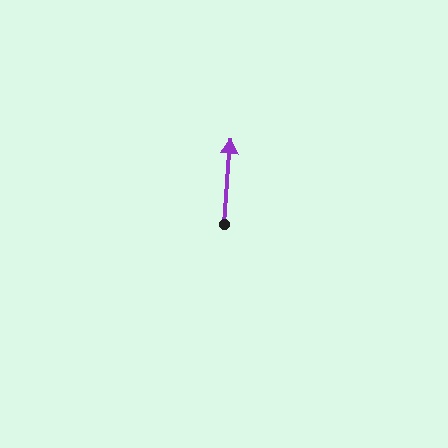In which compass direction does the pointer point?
North.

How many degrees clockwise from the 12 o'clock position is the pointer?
Approximately 5 degrees.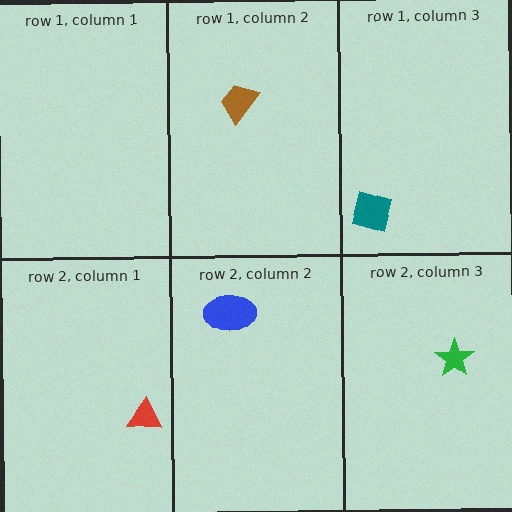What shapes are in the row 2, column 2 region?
The blue ellipse.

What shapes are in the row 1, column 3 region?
The teal square.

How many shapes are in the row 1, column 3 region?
1.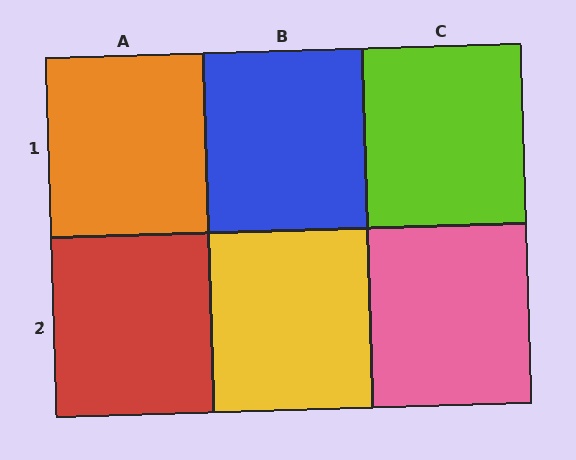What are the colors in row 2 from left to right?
Red, yellow, pink.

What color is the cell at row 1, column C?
Lime.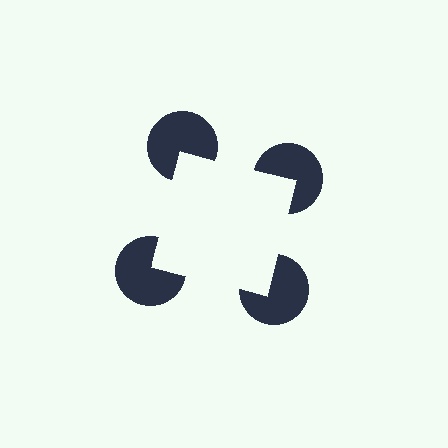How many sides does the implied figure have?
4 sides.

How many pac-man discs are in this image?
There are 4 — one at each vertex of the illusory square.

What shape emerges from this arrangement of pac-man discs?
An illusory square — its edges are inferred from the aligned wedge cuts in the pac-man discs, not physically drawn.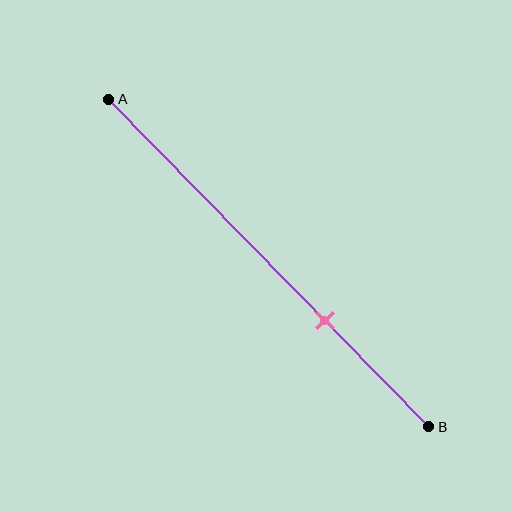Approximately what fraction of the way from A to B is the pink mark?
The pink mark is approximately 65% of the way from A to B.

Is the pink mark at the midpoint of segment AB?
No, the mark is at about 65% from A, not at the 50% midpoint.